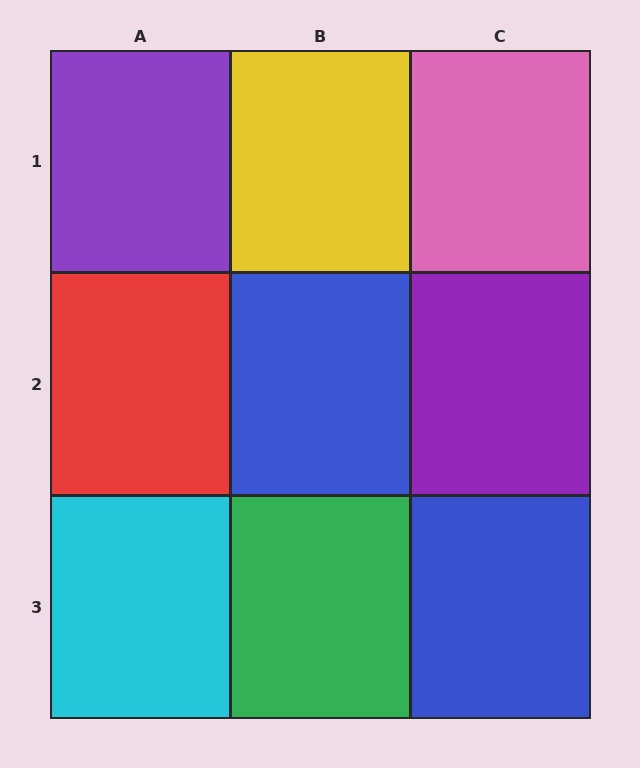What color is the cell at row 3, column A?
Cyan.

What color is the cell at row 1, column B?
Yellow.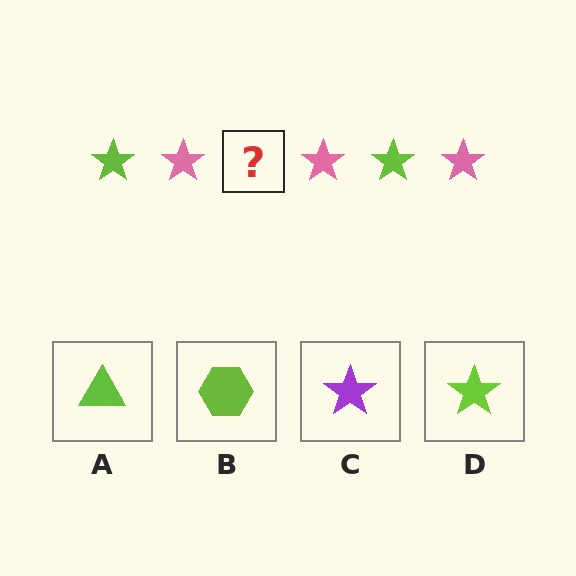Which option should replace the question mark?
Option D.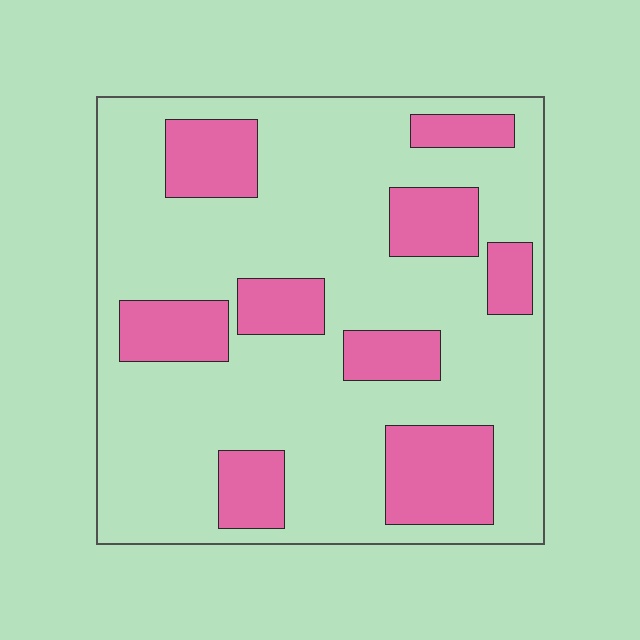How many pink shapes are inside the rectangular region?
9.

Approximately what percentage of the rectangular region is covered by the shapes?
Approximately 25%.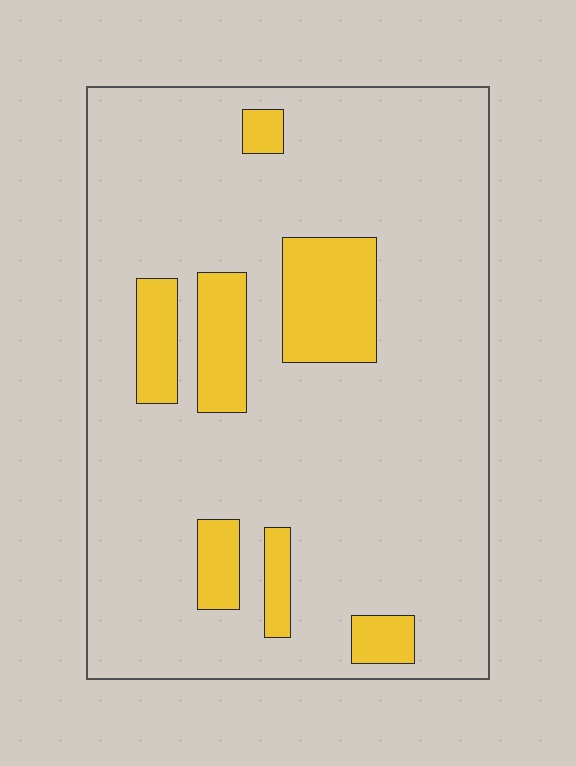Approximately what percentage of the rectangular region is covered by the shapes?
Approximately 15%.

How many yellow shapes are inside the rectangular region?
7.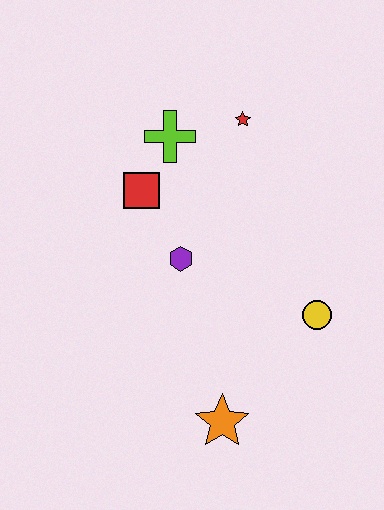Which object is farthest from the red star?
The orange star is farthest from the red star.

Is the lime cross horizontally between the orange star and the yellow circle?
No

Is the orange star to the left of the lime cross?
No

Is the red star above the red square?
Yes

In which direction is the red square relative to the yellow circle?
The red square is to the left of the yellow circle.